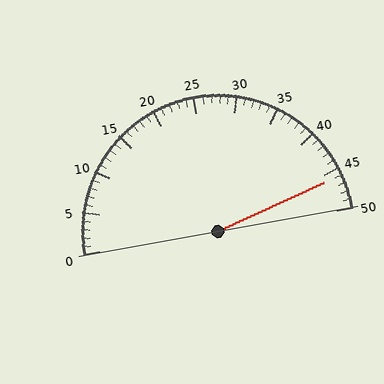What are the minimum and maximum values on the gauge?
The gauge ranges from 0 to 50.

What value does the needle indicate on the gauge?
The needle indicates approximately 46.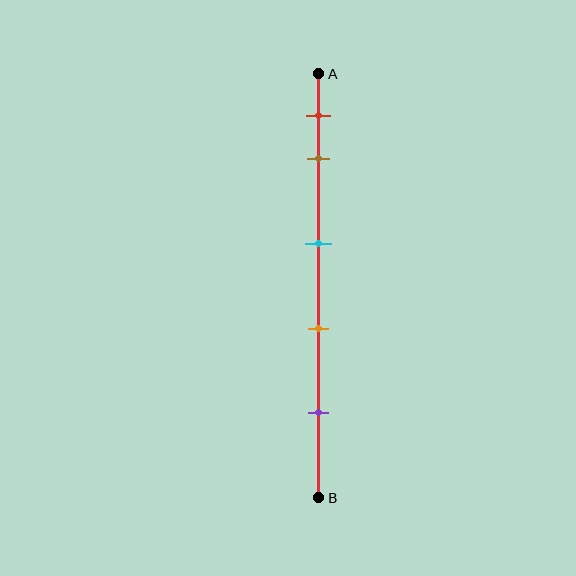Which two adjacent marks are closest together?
The red and brown marks are the closest adjacent pair.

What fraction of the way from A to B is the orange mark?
The orange mark is approximately 60% (0.6) of the way from A to B.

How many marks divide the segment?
There are 5 marks dividing the segment.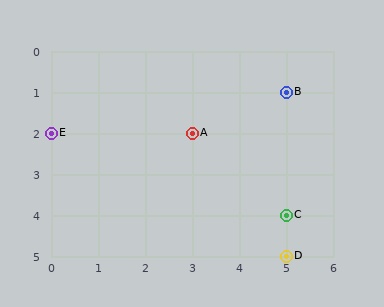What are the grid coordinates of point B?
Point B is at grid coordinates (5, 1).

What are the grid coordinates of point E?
Point E is at grid coordinates (0, 2).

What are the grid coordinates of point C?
Point C is at grid coordinates (5, 4).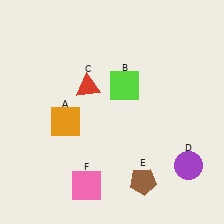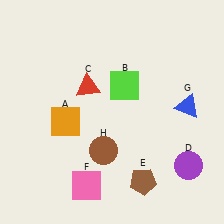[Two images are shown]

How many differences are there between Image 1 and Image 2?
There are 2 differences between the two images.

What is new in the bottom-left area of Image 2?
A brown circle (H) was added in the bottom-left area of Image 2.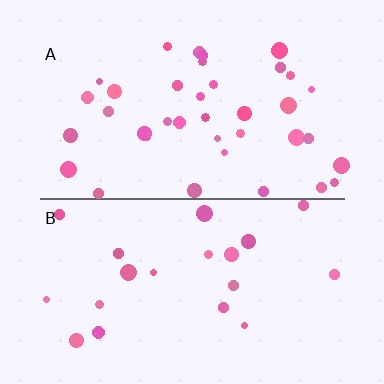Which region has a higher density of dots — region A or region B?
A (the top).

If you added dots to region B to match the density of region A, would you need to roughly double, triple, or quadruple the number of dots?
Approximately double.